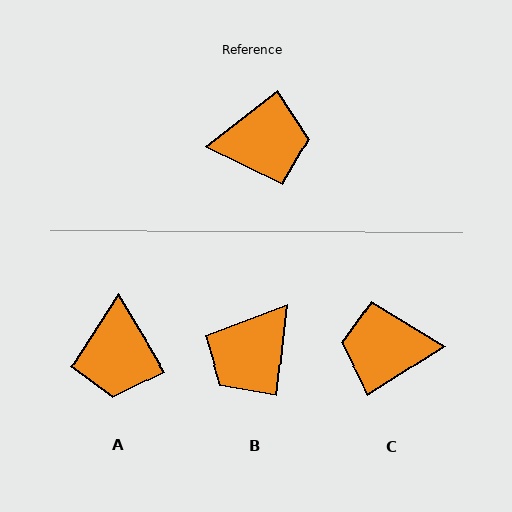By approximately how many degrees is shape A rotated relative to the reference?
Approximately 96 degrees clockwise.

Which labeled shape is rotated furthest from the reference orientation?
C, about 175 degrees away.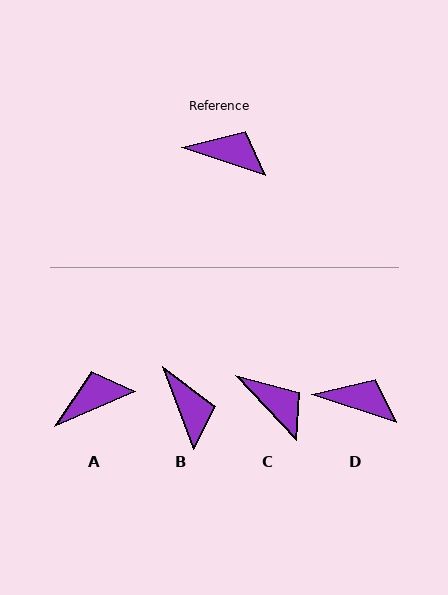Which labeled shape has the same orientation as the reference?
D.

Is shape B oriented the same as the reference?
No, it is off by about 51 degrees.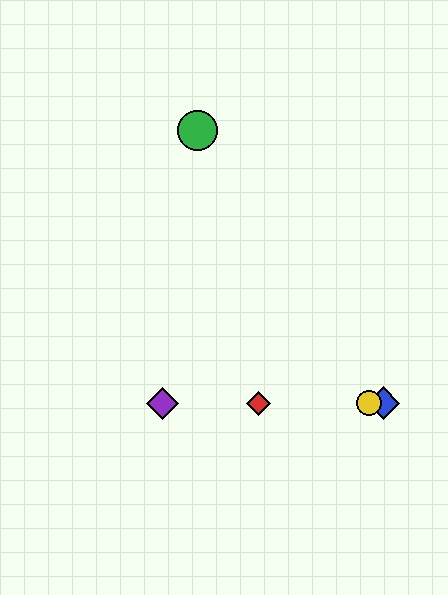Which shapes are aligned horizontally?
The red diamond, the blue diamond, the yellow circle, the purple diamond are aligned horizontally.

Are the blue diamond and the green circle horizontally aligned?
No, the blue diamond is at y≈403 and the green circle is at y≈131.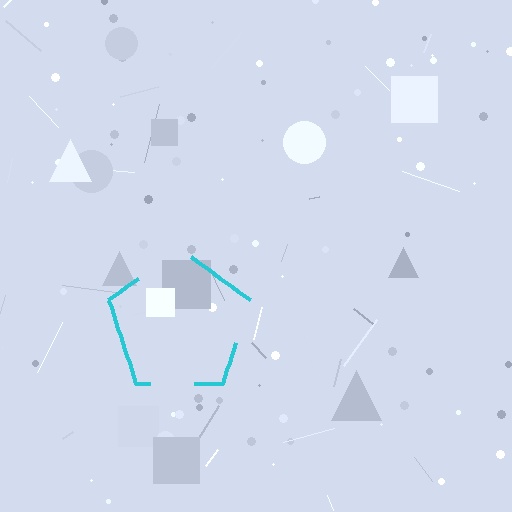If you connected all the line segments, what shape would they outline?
They would outline a pentagon.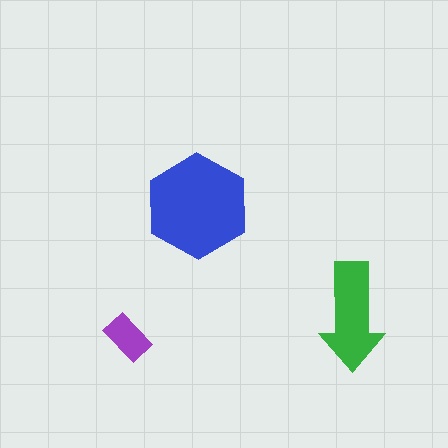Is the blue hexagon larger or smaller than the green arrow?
Larger.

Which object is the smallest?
The purple rectangle.